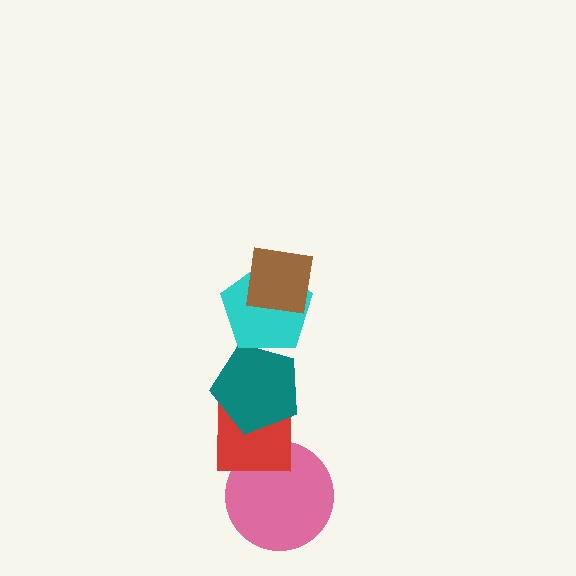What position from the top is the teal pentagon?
The teal pentagon is 3rd from the top.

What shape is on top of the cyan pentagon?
The brown square is on top of the cyan pentagon.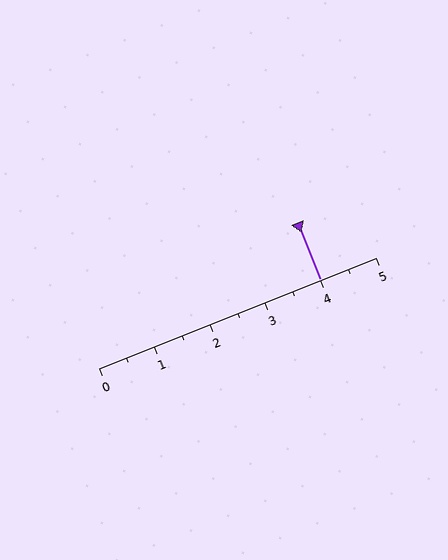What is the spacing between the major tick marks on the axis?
The major ticks are spaced 1 apart.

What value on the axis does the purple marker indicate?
The marker indicates approximately 4.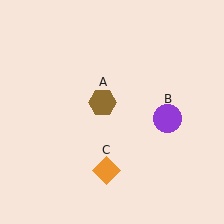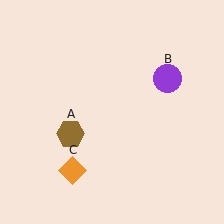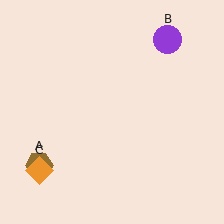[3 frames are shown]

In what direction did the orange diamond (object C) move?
The orange diamond (object C) moved left.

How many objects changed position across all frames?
3 objects changed position: brown hexagon (object A), purple circle (object B), orange diamond (object C).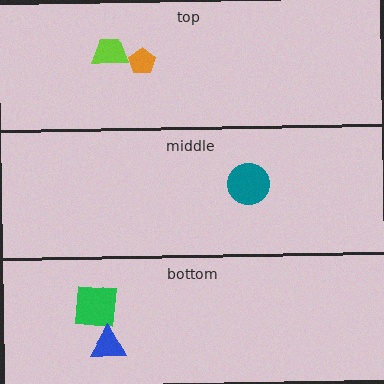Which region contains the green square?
The bottom region.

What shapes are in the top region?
The lime trapezoid, the orange pentagon.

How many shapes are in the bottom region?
2.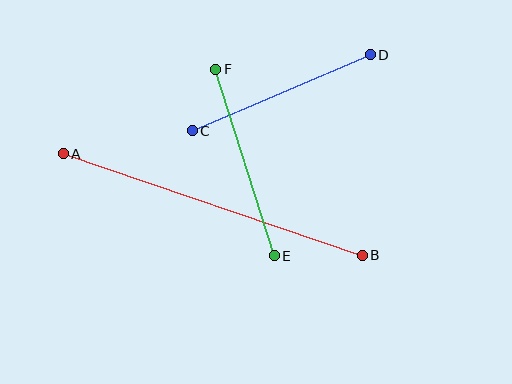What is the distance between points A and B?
The distance is approximately 316 pixels.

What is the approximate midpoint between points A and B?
The midpoint is at approximately (213, 204) pixels.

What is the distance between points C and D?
The distance is approximately 193 pixels.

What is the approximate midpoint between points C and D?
The midpoint is at approximately (281, 93) pixels.